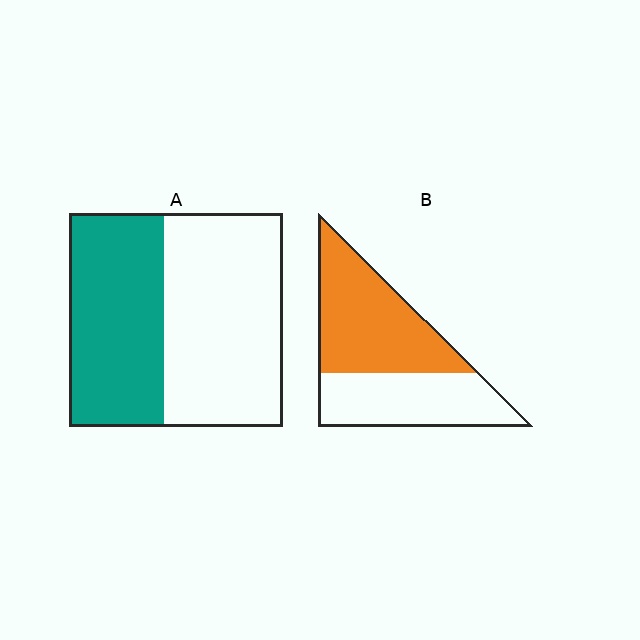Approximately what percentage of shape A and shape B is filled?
A is approximately 45% and B is approximately 55%.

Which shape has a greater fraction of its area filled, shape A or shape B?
Shape B.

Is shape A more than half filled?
No.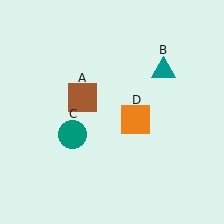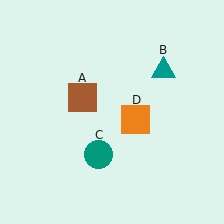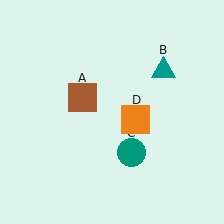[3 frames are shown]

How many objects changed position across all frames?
1 object changed position: teal circle (object C).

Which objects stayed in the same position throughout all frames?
Brown square (object A) and teal triangle (object B) and orange square (object D) remained stationary.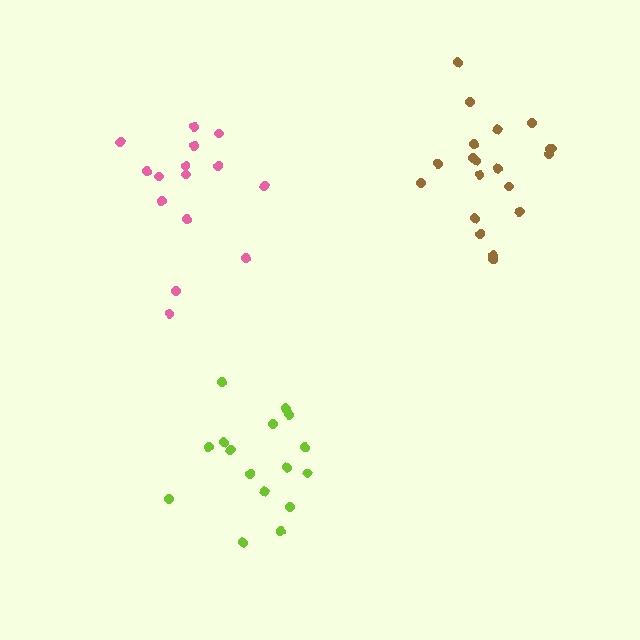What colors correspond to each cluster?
The clusters are colored: lime, pink, brown.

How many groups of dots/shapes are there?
There are 3 groups.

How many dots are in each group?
Group 1: 16 dots, Group 2: 15 dots, Group 3: 20 dots (51 total).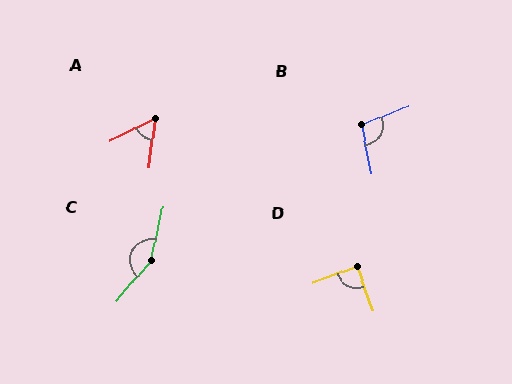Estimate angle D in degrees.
Approximately 88 degrees.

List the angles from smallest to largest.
A (55°), D (88°), B (100°), C (152°).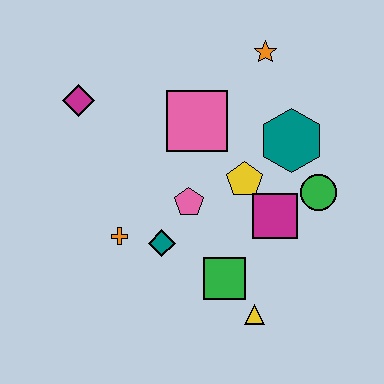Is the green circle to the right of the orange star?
Yes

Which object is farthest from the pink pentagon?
The orange star is farthest from the pink pentagon.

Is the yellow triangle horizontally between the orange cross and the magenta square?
Yes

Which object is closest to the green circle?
The magenta square is closest to the green circle.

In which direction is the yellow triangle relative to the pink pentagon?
The yellow triangle is below the pink pentagon.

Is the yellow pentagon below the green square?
No